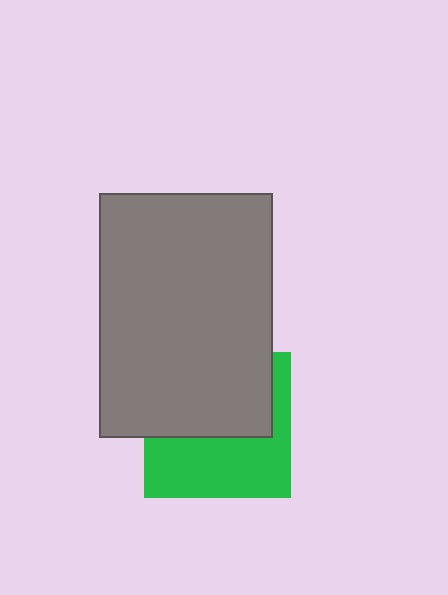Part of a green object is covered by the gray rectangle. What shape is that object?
It is a square.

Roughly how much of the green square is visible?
About half of it is visible (roughly 48%).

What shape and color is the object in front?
The object in front is a gray rectangle.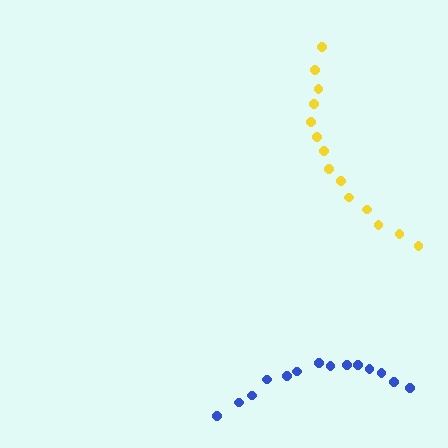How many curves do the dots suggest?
There are 2 distinct paths.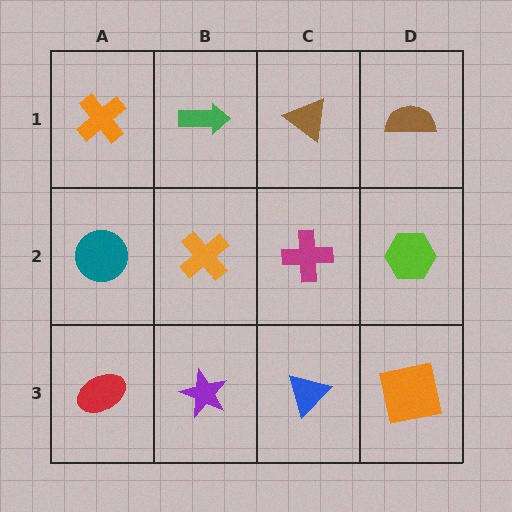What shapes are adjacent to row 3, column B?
An orange cross (row 2, column B), a red ellipse (row 3, column A), a blue triangle (row 3, column C).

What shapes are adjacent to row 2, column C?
A brown triangle (row 1, column C), a blue triangle (row 3, column C), an orange cross (row 2, column B), a lime hexagon (row 2, column D).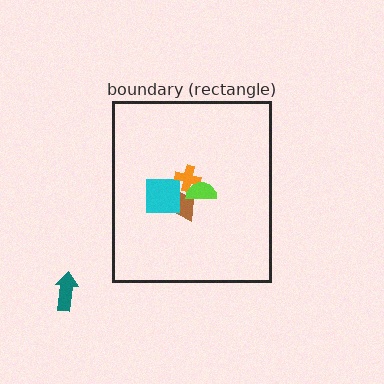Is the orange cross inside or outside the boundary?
Inside.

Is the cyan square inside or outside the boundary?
Inside.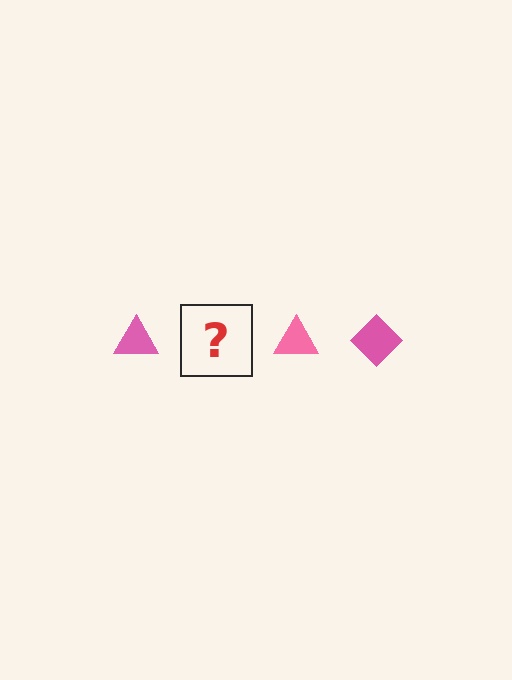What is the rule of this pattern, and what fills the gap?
The rule is that the pattern cycles through triangle, diamond shapes in pink. The gap should be filled with a pink diamond.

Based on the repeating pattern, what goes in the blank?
The blank should be a pink diamond.